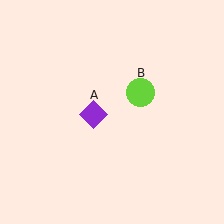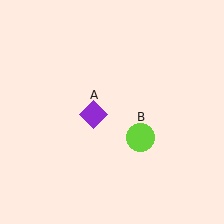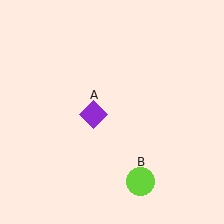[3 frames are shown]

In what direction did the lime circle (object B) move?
The lime circle (object B) moved down.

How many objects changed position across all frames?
1 object changed position: lime circle (object B).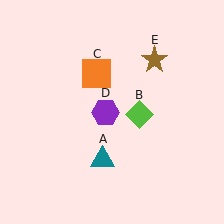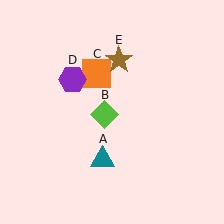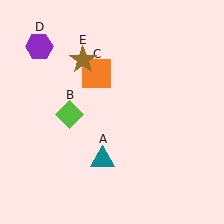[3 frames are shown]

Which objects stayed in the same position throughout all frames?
Teal triangle (object A) and orange square (object C) remained stationary.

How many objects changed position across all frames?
3 objects changed position: lime diamond (object B), purple hexagon (object D), brown star (object E).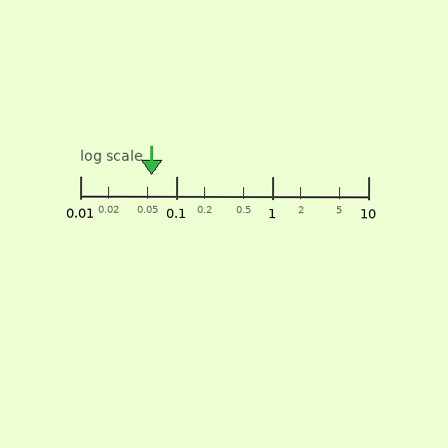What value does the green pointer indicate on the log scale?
The pointer indicates approximately 0.055.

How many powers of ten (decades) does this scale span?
The scale spans 3 decades, from 0.01 to 10.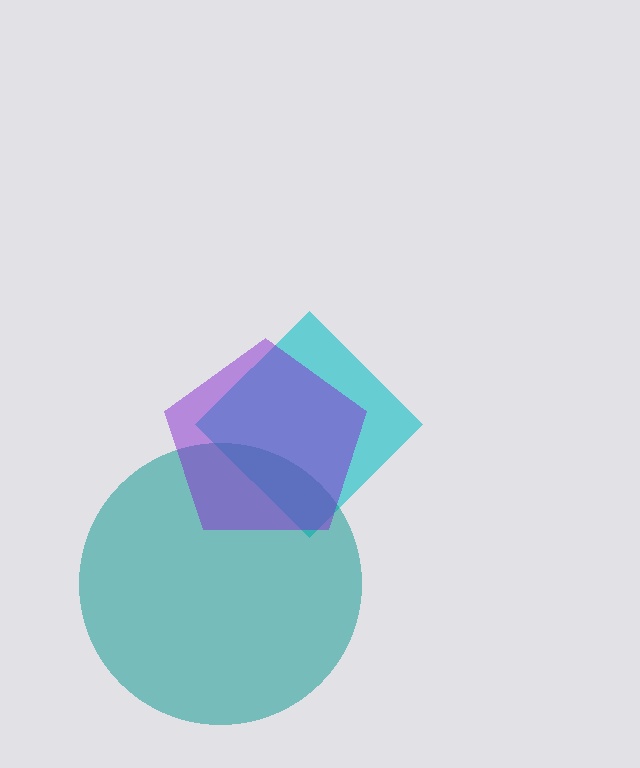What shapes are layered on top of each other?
The layered shapes are: a cyan diamond, a teal circle, a purple pentagon.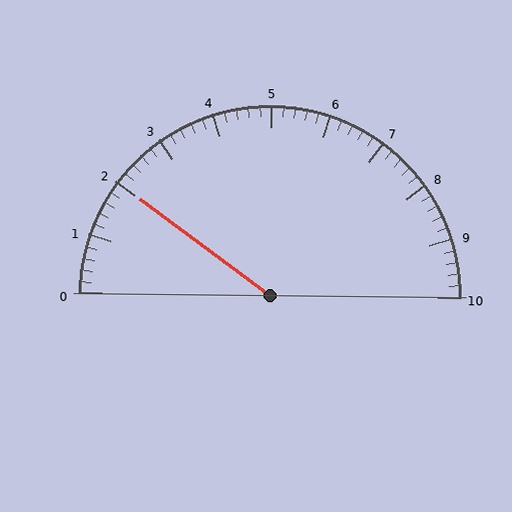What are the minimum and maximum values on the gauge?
The gauge ranges from 0 to 10.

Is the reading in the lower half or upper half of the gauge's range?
The reading is in the lower half of the range (0 to 10).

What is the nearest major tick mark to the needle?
The nearest major tick mark is 2.